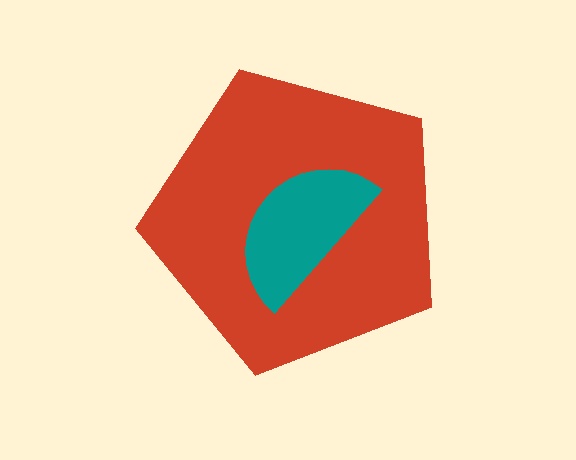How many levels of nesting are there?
2.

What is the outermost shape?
The red pentagon.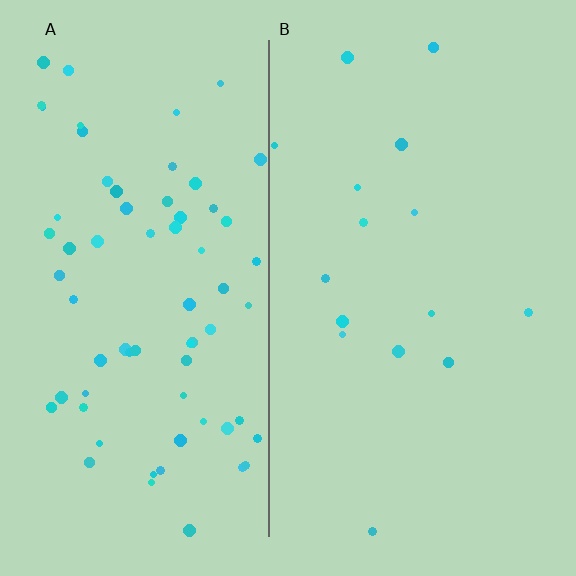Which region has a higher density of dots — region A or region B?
A (the left).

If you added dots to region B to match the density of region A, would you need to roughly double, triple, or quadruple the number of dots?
Approximately quadruple.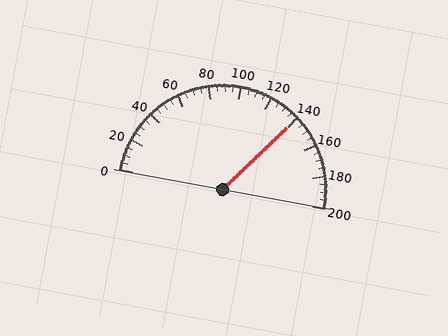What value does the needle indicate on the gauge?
The needle indicates approximately 140.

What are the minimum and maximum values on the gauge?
The gauge ranges from 0 to 200.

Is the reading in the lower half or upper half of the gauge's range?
The reading is in the upper half of the range (0 to 200).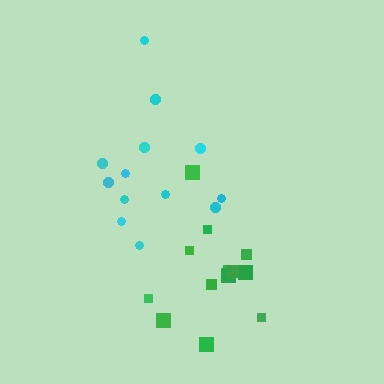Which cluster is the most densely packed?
Green.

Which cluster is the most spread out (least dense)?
Cyan.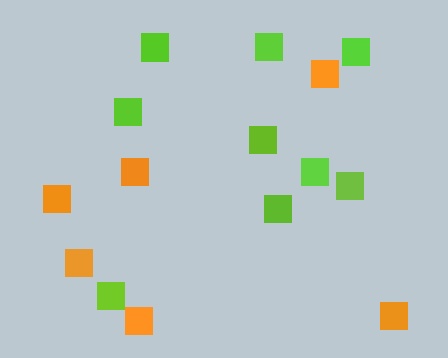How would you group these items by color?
There are 2 groups: one group of orange squares (6) and one group of lime squares (9).